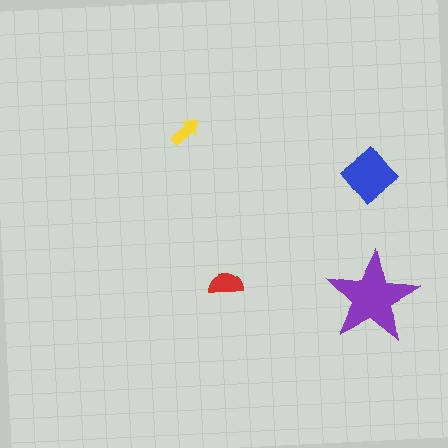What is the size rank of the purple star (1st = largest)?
1st.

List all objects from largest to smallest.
The purple star, the blue diamond, the red semicircle, the yellow arrow.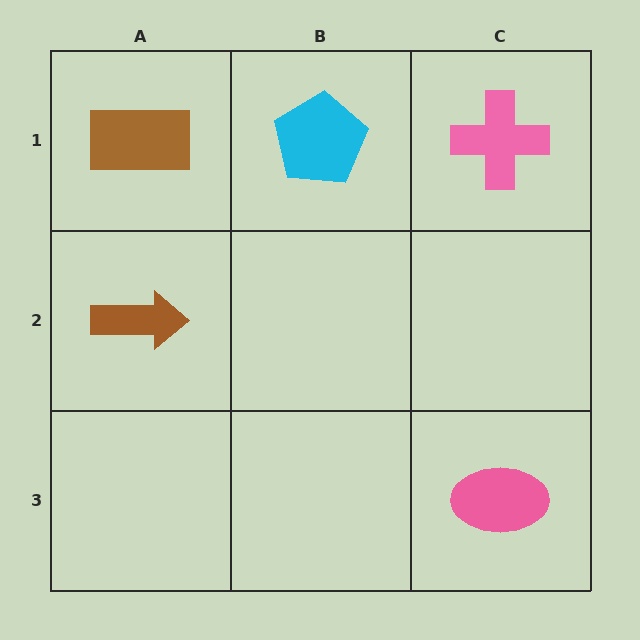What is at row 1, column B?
A cyan pentagon.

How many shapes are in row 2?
1 shape.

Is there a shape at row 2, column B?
No, that cell is empty.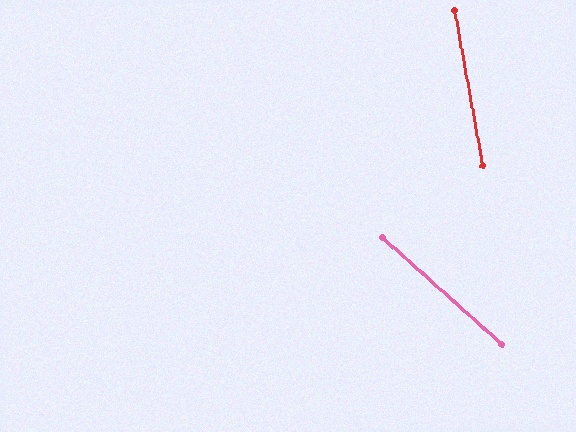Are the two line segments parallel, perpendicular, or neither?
Neither parallel nor perpendicular — they differ by about 38°.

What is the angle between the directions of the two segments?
Approximately 38 degrees.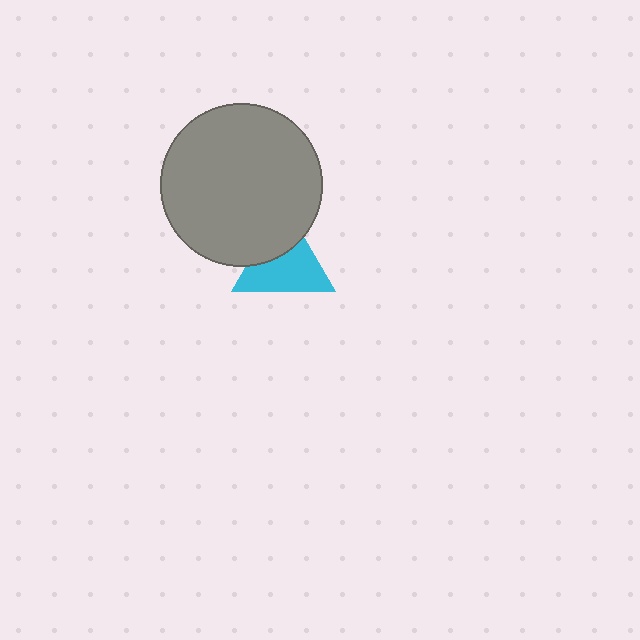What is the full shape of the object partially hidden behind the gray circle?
The partially hidden object is a cyan triangle.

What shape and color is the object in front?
The object in front is a gray circle.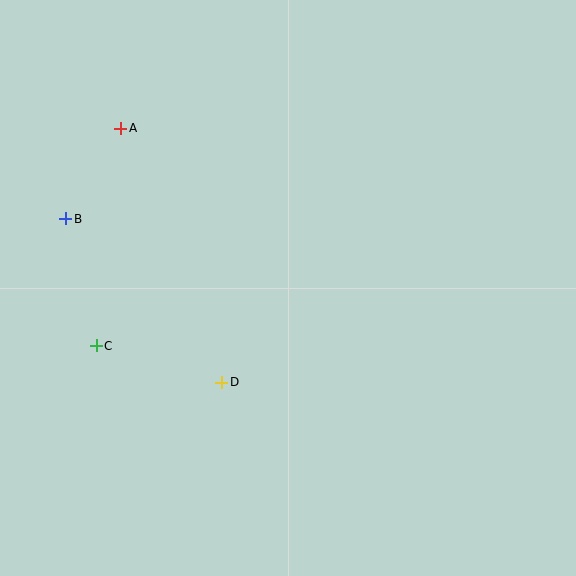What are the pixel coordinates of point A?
Point A is at (121, 128).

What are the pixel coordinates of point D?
Point D is at (222, 382).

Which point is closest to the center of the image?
Point D at (222, 382) is closest to the center.